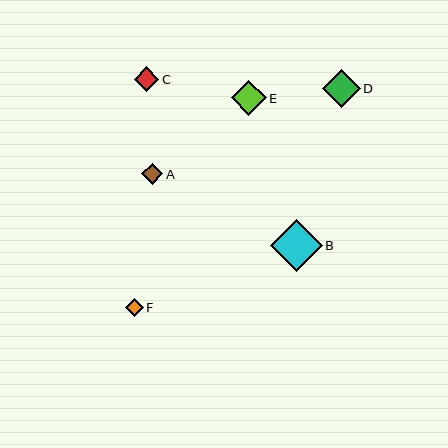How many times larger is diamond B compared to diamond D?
Diamond B is approximately 1.4 times the size of diamond D.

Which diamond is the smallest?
Diamond F is the smallest with a size of approximately 18 pixels.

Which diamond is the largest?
Diamond B is the largest with a size of approximately 52 pixels.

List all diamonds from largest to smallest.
From largest to smallest: B, D, E, C, A, F.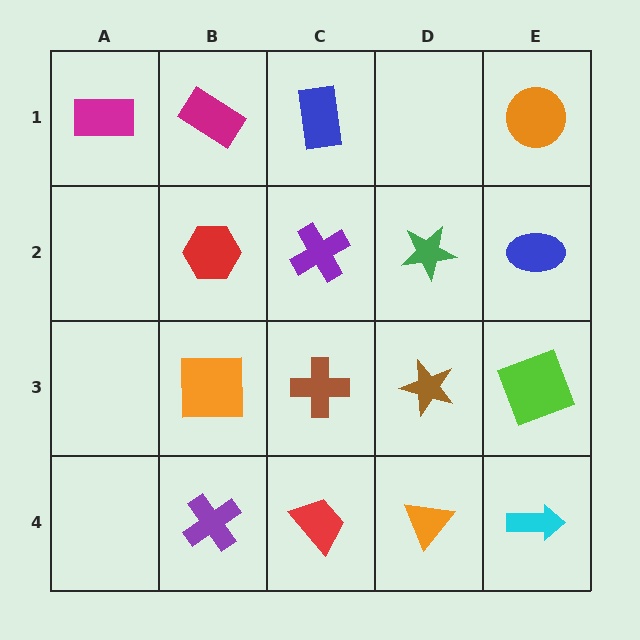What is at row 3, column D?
A brown star.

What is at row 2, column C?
A purple cross.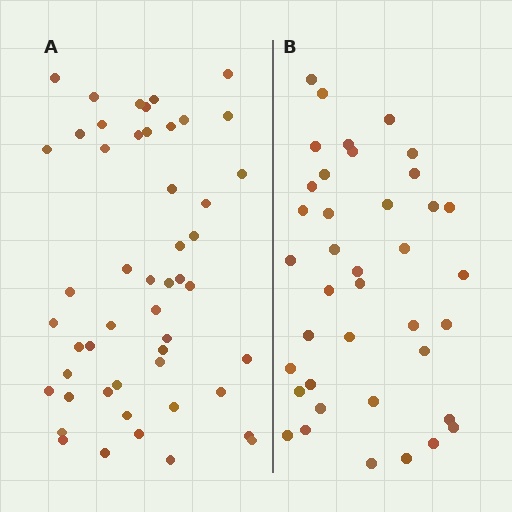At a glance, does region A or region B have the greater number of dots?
Region A (the left region) has more dots.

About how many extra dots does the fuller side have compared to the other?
Region A has roughly 12 or so more dots than region B.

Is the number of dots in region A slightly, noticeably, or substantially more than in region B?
Region A has noticeably more, but not dramatically so. The ratio is roughly 1.3 to 1.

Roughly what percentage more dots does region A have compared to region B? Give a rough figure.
About 30% more.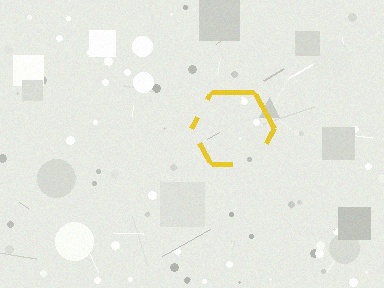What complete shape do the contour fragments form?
The contour fragments form a hexagon.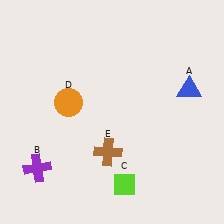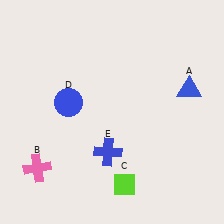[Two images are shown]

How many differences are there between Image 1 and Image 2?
There are 3 differences between the two images.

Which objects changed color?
B changed from purple to pink. D changed from orange to blue. E changed from brown to blue.